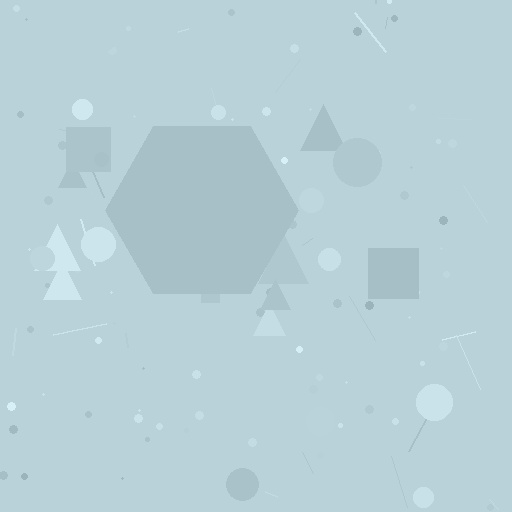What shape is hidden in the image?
A hexagon is hidden in the image.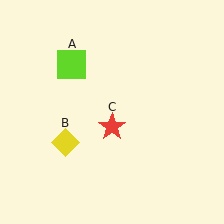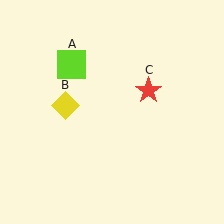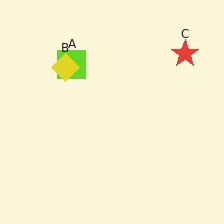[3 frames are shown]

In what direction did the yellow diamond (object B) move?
The yellow diamond (object B) moved up.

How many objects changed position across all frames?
2 objects changed position: yellow diamond (object B), red star (object C).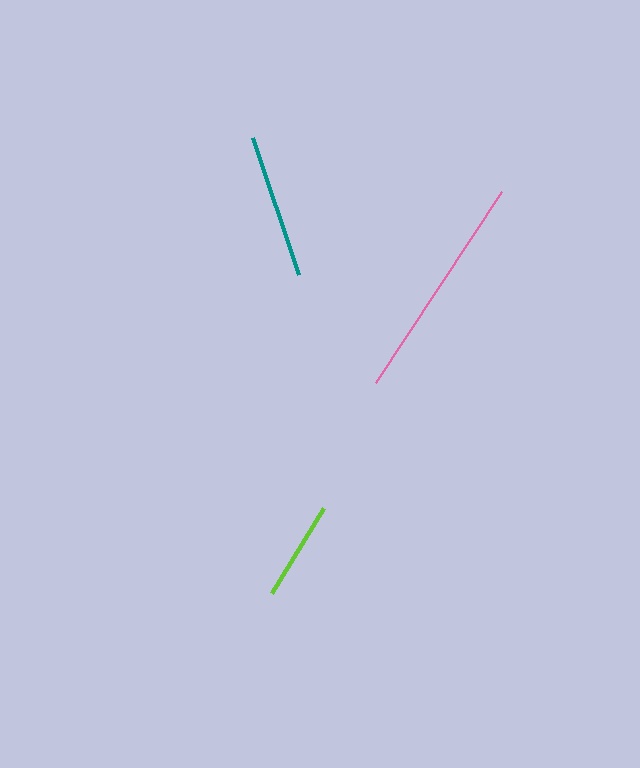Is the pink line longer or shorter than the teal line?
The pink line is longer than the teal line.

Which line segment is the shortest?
The lime line is the shortest at approximately 100 pixels.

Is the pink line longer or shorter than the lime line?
The pink line is longer than the lime line.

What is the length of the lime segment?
The lime segment is approximately 100 pixels long.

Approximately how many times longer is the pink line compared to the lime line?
The pink line is approximately 2.3 times the length of the lime line.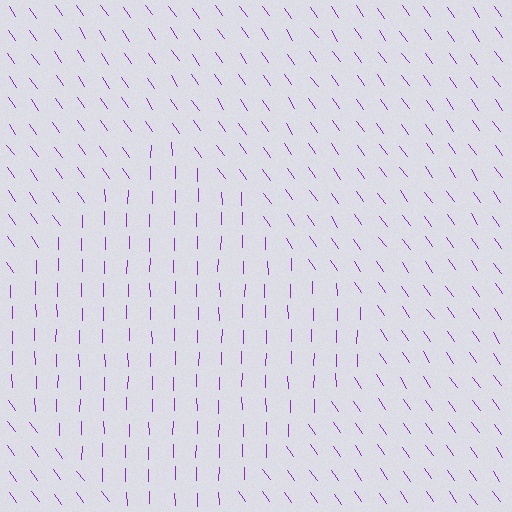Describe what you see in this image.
The image is filled with small purple line segments. A diamond region in the image has lines oriented differently from the surrounding lines, creating a visible texture boundary.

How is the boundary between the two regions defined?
The boundary is defined purely by a change in line orientation (approximately 35 degrees difference). All lines are the same color and thickness.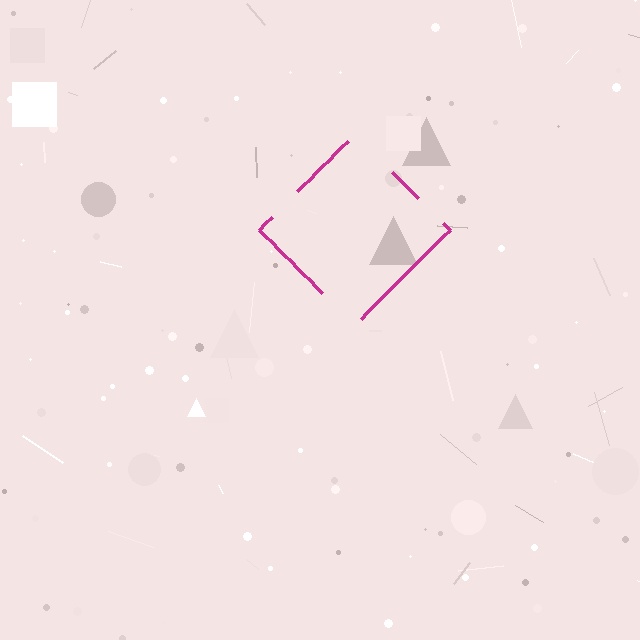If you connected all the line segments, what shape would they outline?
They would outline a diamond.